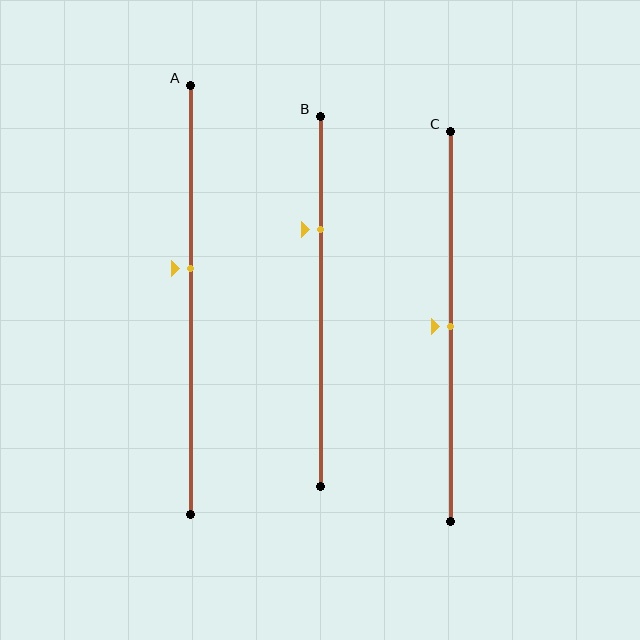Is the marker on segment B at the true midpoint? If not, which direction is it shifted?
No, the marker on segment B is shifted upward by about 19% of the segment length.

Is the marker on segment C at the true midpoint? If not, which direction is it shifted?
Yes, the marker on segment C is at the true midpoint.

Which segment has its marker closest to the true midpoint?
Segment C has its marker closest to the true midpoint.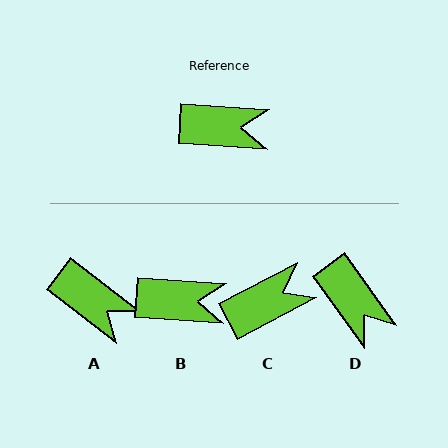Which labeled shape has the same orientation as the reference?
B.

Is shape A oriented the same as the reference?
No, it is off by about 34 degrees.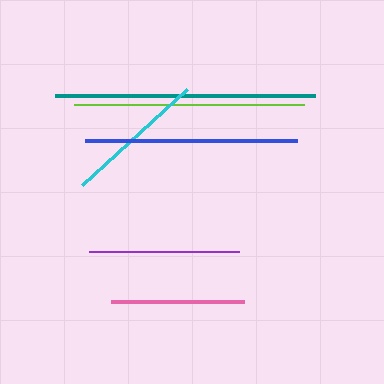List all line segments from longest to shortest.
From longest to shortest: teal, lime, blue, purple, cyan, pink.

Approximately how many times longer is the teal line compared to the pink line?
The teal line is approximately 2.0 times the length of the pink line.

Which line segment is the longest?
The teal line is the longest at approximately 261 pixels.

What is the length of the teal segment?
The teal segment is approximately 261 pixels long.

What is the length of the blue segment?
The blue segment is approximately 212 pixels long.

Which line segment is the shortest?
The pink line is the shortest at approximately 133 pixels.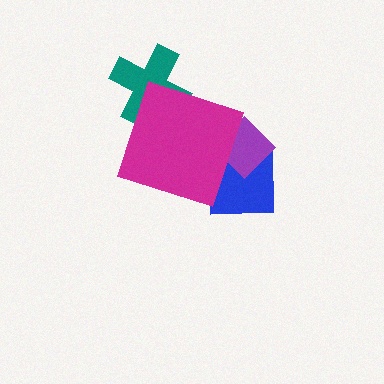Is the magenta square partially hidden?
No, no other shape covers it.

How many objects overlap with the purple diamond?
2 objects overlap with the purple diamond.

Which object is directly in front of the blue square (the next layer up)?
The purple diamond is directly in front of the blue square.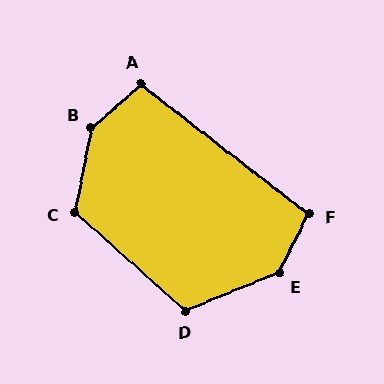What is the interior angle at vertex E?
Approximately 139 degrees (obtuse).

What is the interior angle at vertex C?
Approximately 120 degrees (obtuse).